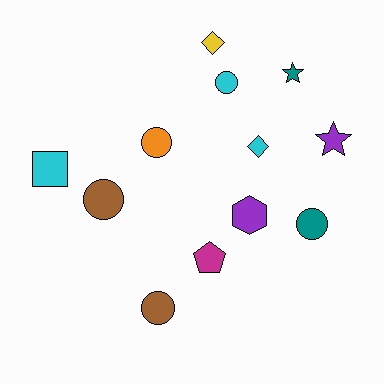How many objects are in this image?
There are 12 objects.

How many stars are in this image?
There are 2 stars.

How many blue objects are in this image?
There are no blue objects.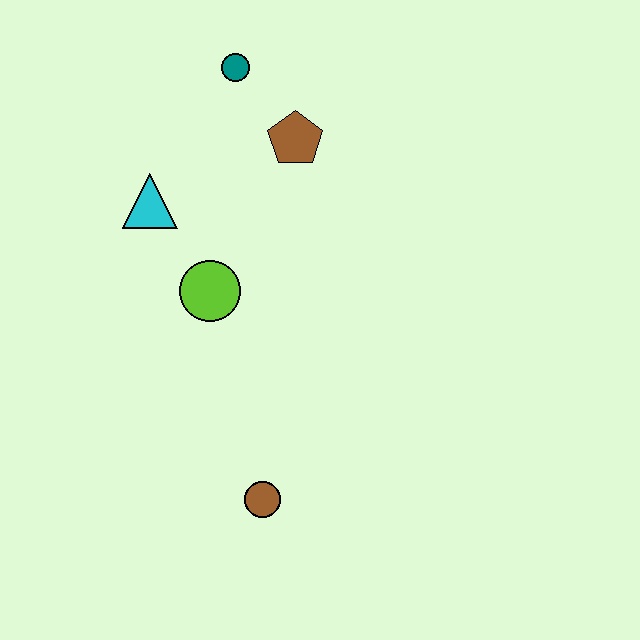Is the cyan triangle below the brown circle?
No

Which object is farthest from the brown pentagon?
The brown circle is farthest from the brown pentagon.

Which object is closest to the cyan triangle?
The lime circle is closest to the cyan triangle.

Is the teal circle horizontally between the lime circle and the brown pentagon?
Yes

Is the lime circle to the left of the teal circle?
Yes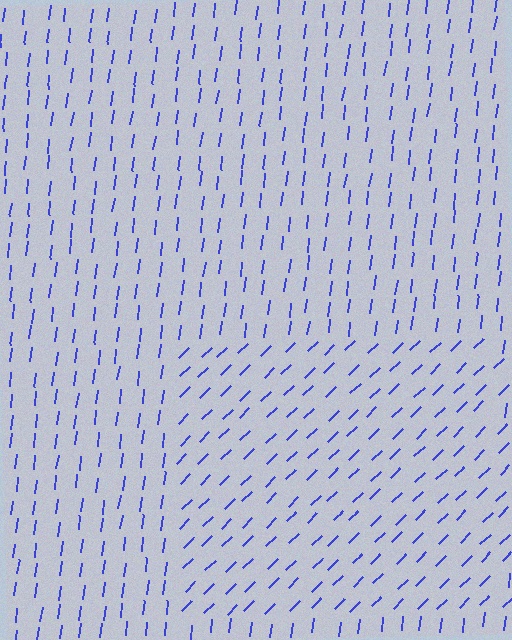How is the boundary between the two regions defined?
The boundary is defined purely by a change in line orientation (approximately 38 degrees difference). All lines are the same color and thickness.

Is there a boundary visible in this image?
Yes, there is a texture boundary formed by a change in line orientation.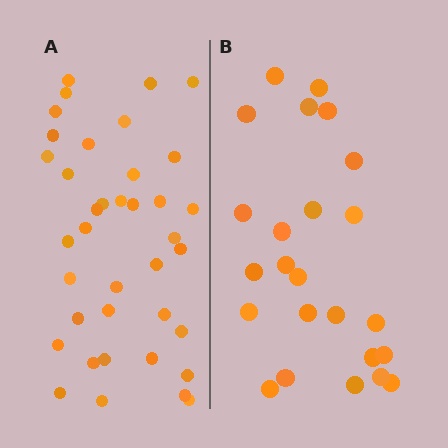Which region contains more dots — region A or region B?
Region A (the left region) has more dots.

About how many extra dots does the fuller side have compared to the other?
Region A has approximately 15 more dots than region B.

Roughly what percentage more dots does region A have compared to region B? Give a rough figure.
About 60% more.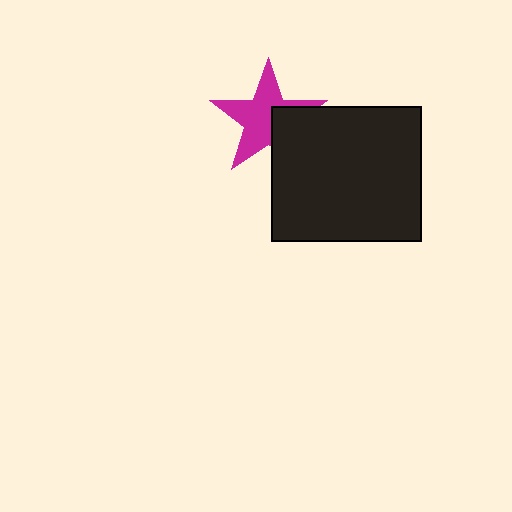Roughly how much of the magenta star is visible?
Most of it is visible (roughly 67%).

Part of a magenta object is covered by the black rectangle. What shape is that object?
It is a star.